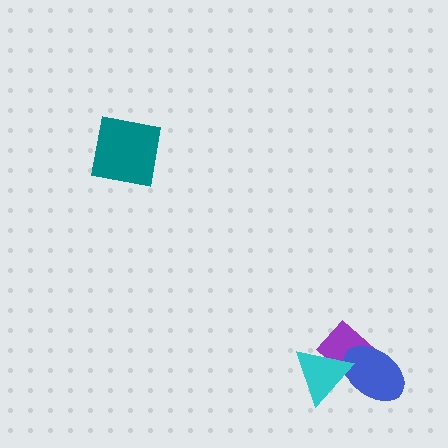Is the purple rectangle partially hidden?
Yes, it is partially covered by another shape.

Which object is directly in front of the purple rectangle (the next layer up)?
The blue ellipse is directly in front of the purple rectangle.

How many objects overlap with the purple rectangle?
2 objects overlap with the purple rectangle.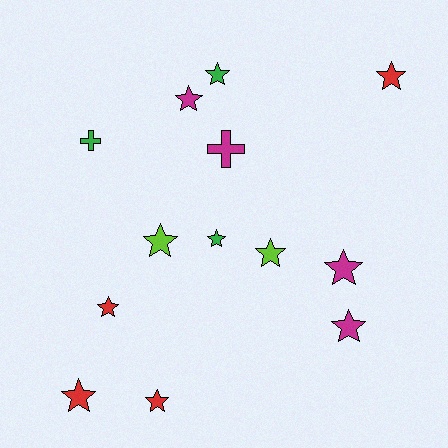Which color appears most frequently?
Red, with 4 objects.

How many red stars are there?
There are 4 red stars.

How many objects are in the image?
There are 13 objects.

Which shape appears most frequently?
Star, with 11 objects.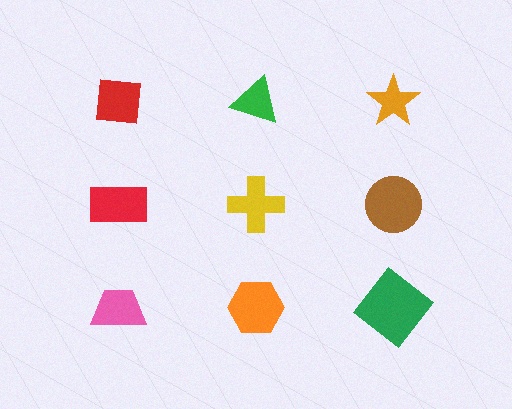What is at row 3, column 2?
An orange hexagon.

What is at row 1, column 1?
A red square.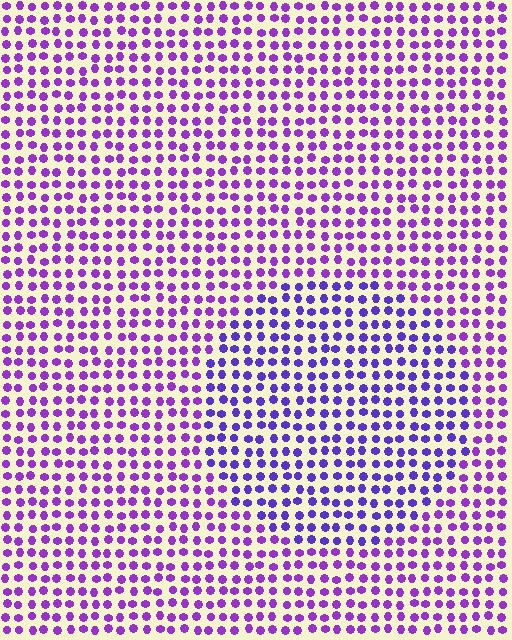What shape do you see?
I see a circle.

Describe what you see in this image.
The image is filled with small purple elements in a uniform arrangement. A circle-shaped region is visible where the elements are tinted to a slightly different hue, forming a subtle color boundary.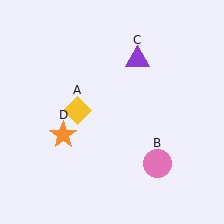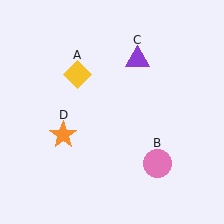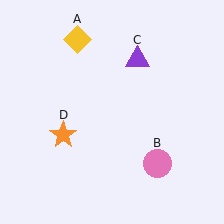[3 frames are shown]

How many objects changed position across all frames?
1 object changed position: yellow diamond (object A).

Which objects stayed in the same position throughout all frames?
Pink circle (object B) and purple triangle (object C) and orange star (object D) remained stationary.